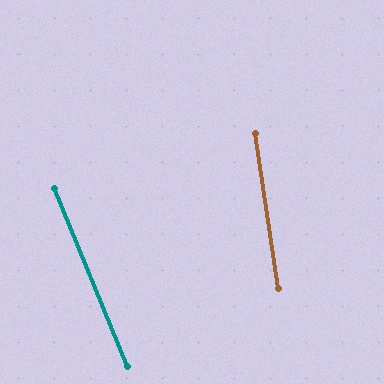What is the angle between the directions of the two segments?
Approximately 14 degrees.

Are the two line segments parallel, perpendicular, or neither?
Neither parallel nor perpendicular — they differ by about 14°.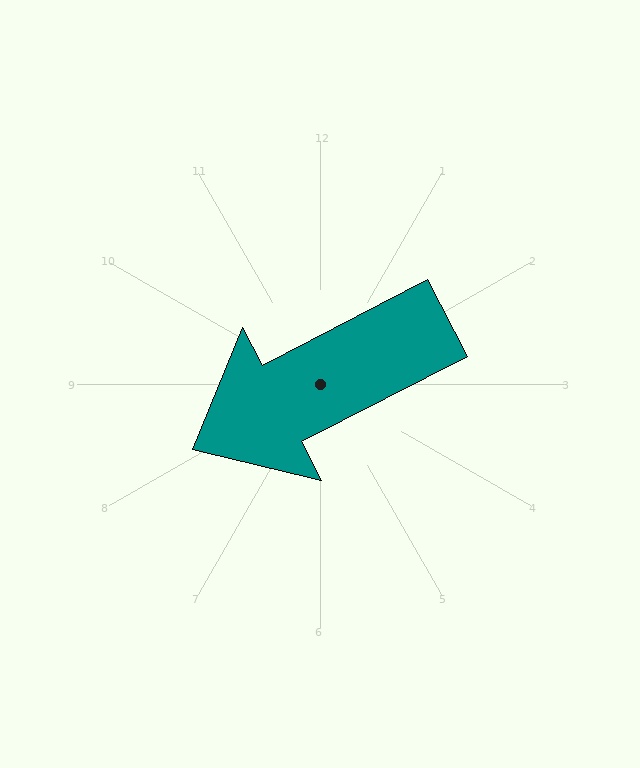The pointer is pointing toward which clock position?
Roughly 8 o'clock.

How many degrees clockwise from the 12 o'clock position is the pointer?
Approximately 243 degrees.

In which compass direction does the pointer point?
Southwest.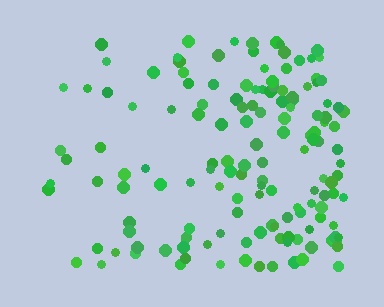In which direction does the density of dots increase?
From left to right, with the right side densest.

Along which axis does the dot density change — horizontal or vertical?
Horizontal.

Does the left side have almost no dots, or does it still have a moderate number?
Still a moderate number, just noticeably fewer than the right.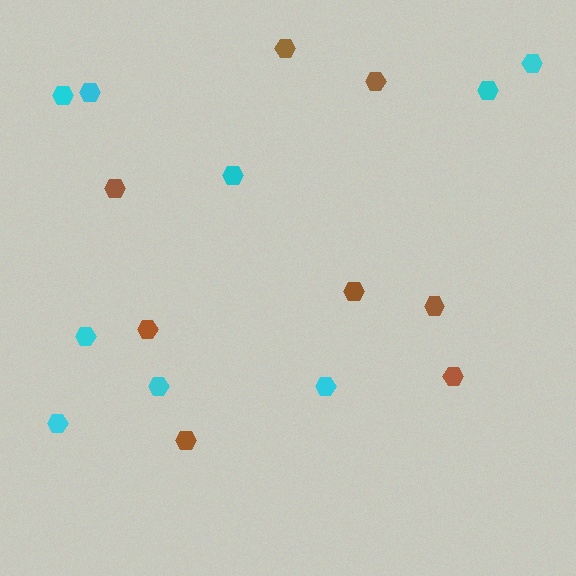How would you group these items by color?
There are 2 groups: one group of brown hexagons (8) and one group of cyan hexagons (9).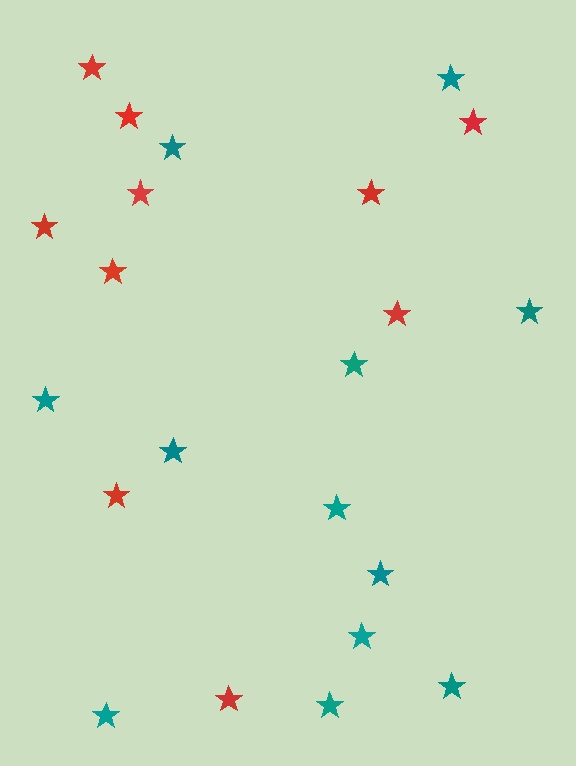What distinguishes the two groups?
There are 2 groups: one group of red stars (10) and one group of teal stars (12).